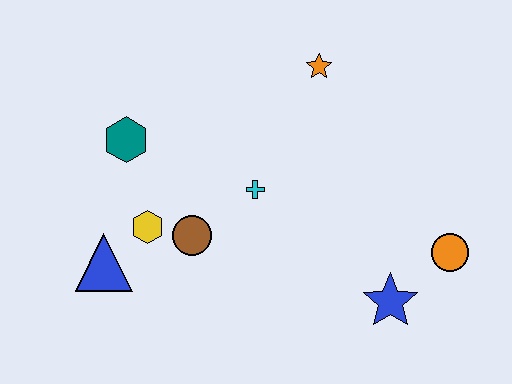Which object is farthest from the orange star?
The blue triangle is farthest from the orange star.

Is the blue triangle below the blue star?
No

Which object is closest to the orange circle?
The blue star is closest to the orange circle.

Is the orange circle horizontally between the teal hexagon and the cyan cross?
No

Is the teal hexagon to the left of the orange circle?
Yes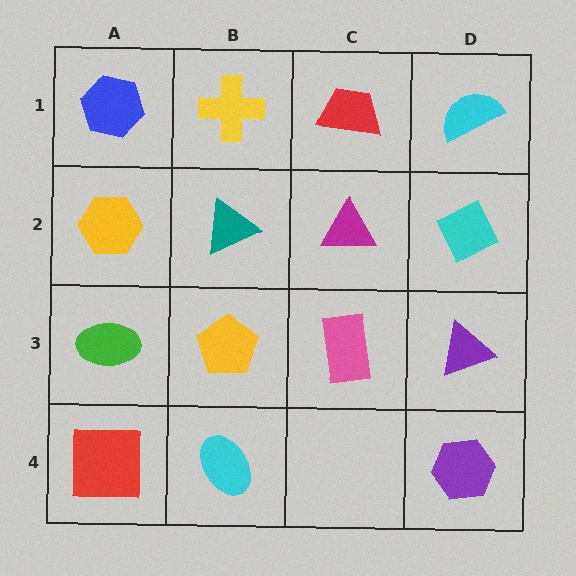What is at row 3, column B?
A yellow pentagon.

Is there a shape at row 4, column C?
No, that cell is empty.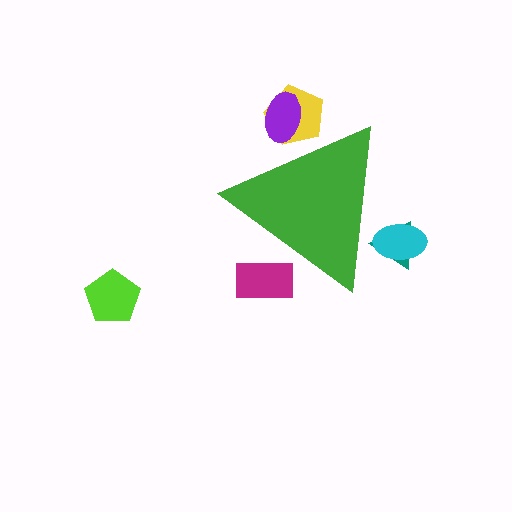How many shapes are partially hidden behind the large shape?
5 shapes are partially hidden.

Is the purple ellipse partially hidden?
Yes, the purple ellipse is partially hidden behind the green triangle.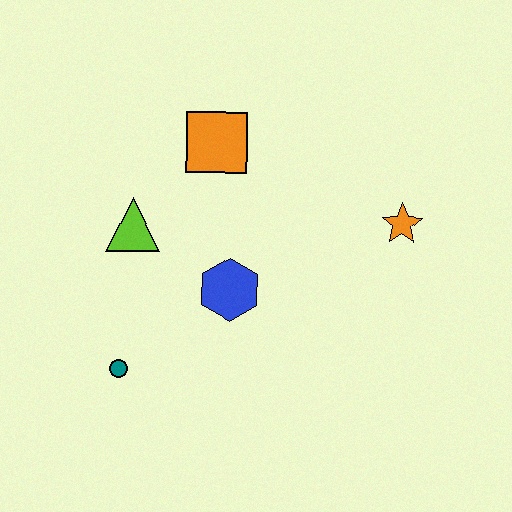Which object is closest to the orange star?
The blue hexagon is closest to the orange star.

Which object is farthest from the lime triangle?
The orange star is farthest from the lime triangle.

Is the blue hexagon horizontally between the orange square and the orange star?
Yes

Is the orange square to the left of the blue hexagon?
Yes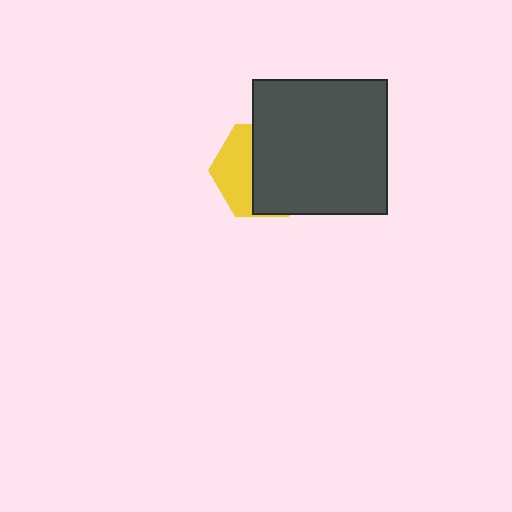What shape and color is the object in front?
The object in front is a dark gray square.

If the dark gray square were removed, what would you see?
You would see the complete yellow hexagon.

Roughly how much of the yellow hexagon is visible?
A small part of it is visible (roughly 38%).